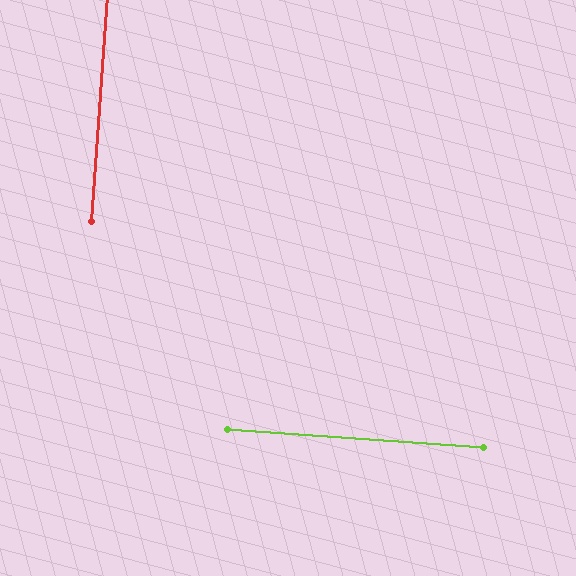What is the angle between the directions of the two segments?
Approximately 90 degrees.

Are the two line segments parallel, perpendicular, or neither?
Perpendicular — they meet at approximately 90°.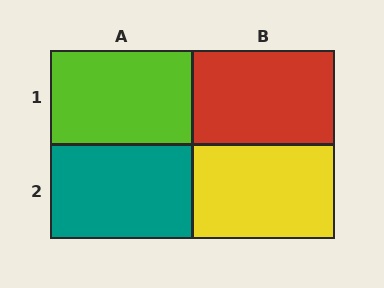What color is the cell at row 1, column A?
Lime.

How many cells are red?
1 cell is red.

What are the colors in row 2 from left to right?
Teal, yellow.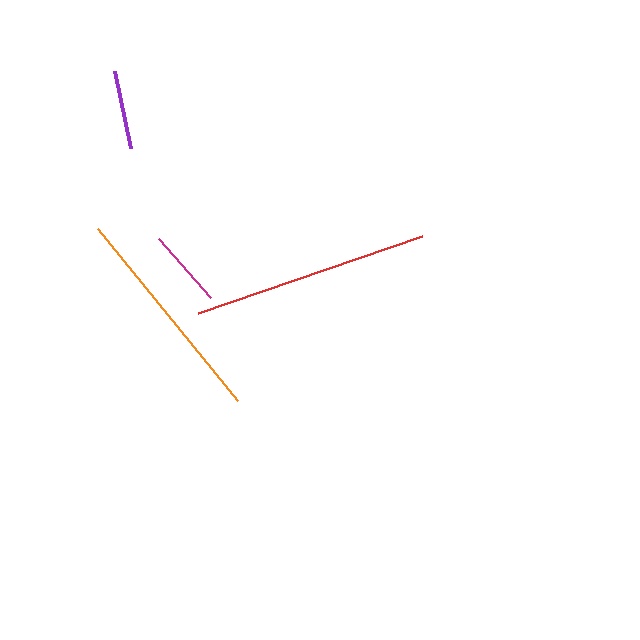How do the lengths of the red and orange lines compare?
The red and orange lines are approximately the same length.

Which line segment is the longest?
The red line is the longest at approximately 237 pixels.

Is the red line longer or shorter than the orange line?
The red line is longer than the orange line.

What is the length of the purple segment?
The purple segment is approximately 78 pixels long.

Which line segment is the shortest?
The purple line is the shortest at approximately 78 pixels.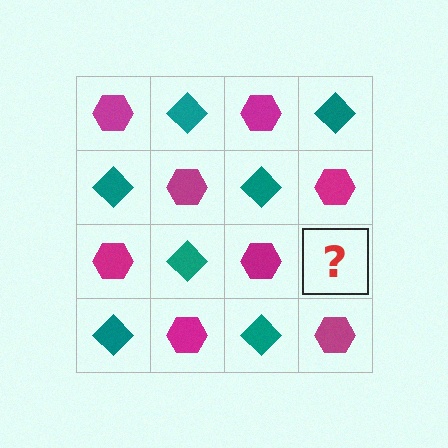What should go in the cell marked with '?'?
The missing cell should contain a teal diamond.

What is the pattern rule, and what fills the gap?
The rule is that it alternates magenta hexagon and teal diamond in a checkerboard pattern. The gap should be filled with a teal diamond.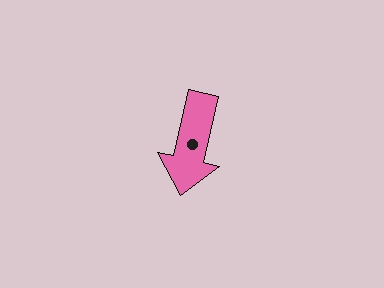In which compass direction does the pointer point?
South.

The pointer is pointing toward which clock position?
Roughly 6 o'clock.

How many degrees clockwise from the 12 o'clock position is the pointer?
Approximately 193 degrees.